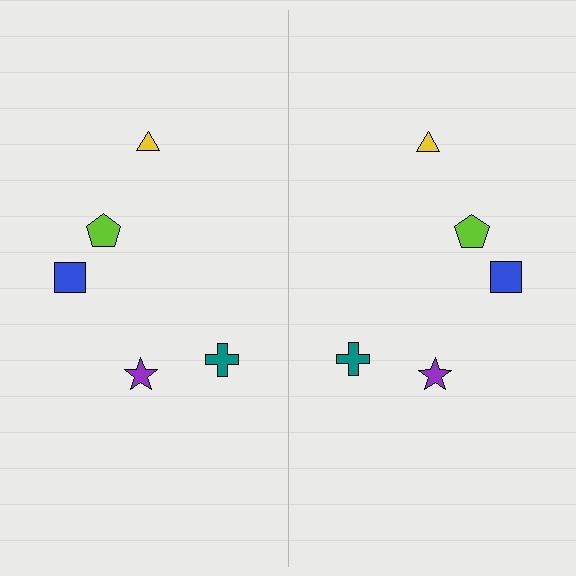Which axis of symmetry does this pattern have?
The pattern has a vertical axis of symmetry running through the center of the image.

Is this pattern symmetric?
Yes, this pattern has bilateral (reflection) symmetry.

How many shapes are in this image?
There are 10 shapes in this image.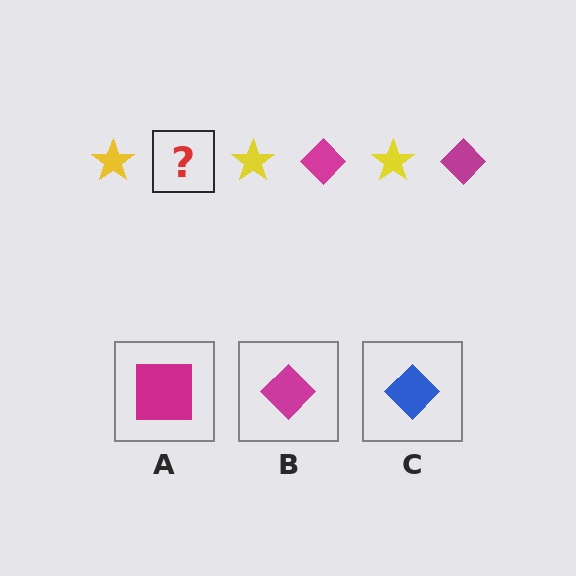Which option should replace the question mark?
Option B.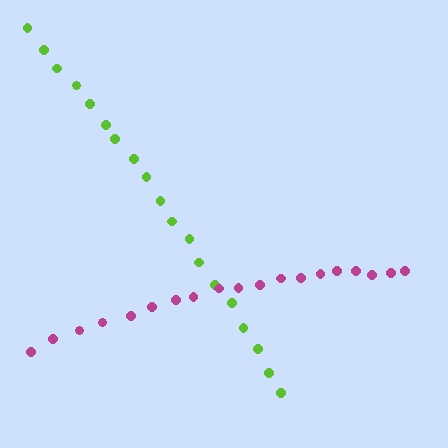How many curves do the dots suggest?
There are 2 distinct paths.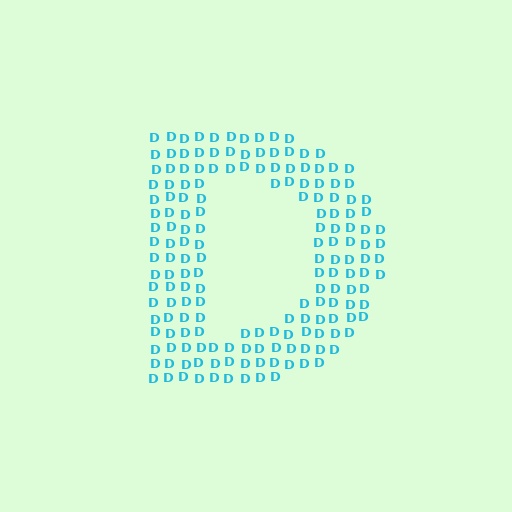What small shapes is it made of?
It is made of small letter D's.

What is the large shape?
The large shape is the letter D.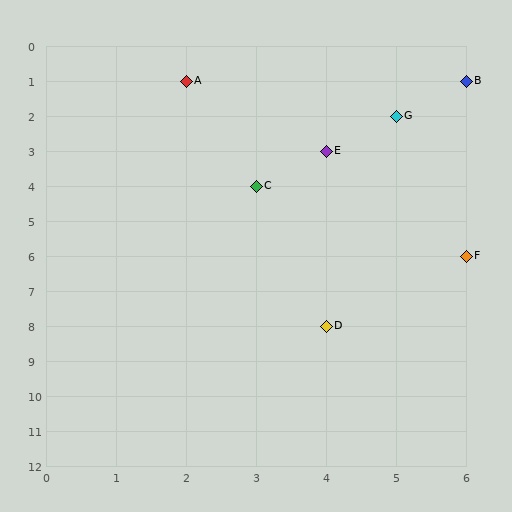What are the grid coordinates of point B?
Point B is at grid coordinates (6, 1).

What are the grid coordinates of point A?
Point A is at grid coordinates (2, 1).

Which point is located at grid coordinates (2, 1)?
Point A is at (2, 1).